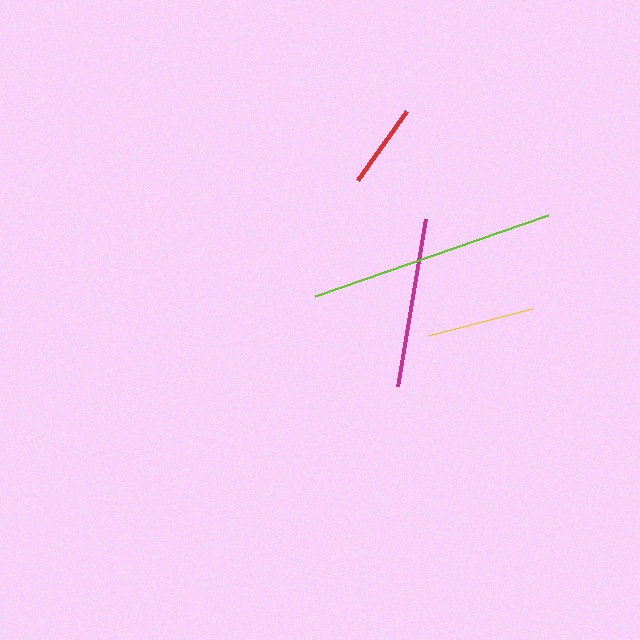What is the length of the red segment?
The red segment is approximately 85 pixels long.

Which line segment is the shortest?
The red line is the shortest at approximately 85 pixels.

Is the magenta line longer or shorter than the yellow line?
The magenta line is longer than the yellow line.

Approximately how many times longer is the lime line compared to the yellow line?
The lime line is approximately 2.3 times the length of the yellow line.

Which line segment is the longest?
The lime line is the longest at approximately 247 pixels.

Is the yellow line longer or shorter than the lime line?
The lime line is longer than the yellow line.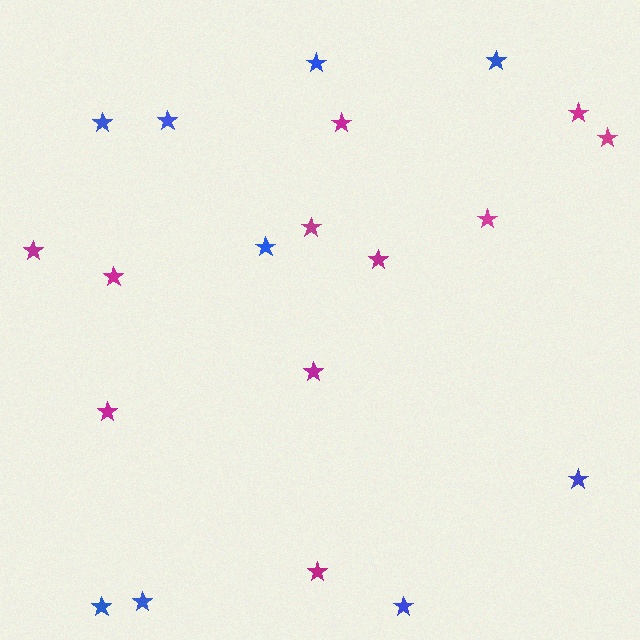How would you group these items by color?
There are 2 groups: one group of blue stars (9) and one group of magenta stars (11).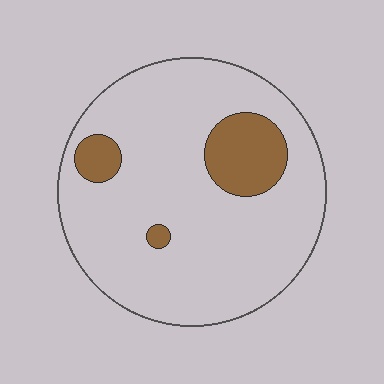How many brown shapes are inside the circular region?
3.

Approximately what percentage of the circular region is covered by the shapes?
Approximately 15%.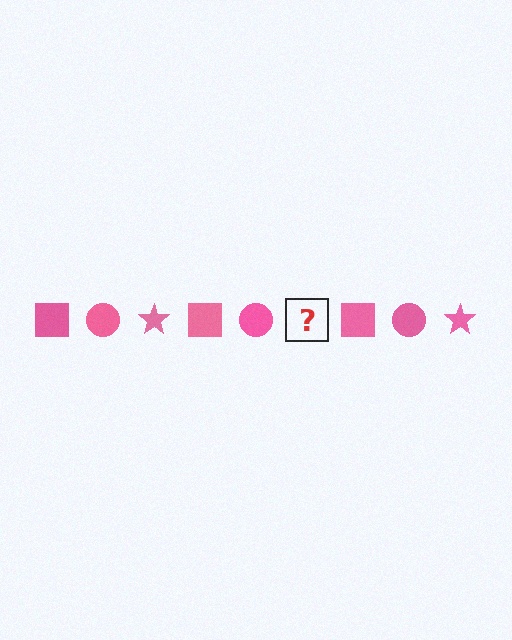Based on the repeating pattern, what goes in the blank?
The blank should be a pink star.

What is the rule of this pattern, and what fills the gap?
The rule is that the pattern cycles through square, circle, star shapes in pink. The gap should be filled with a pink star.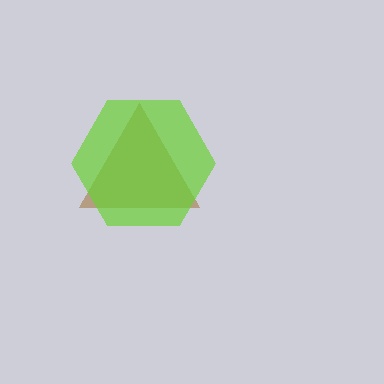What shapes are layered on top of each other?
The layered shapes are: a brown triangle, a lime hexagon.